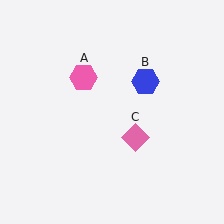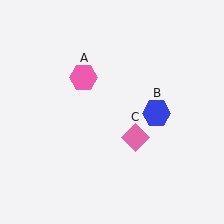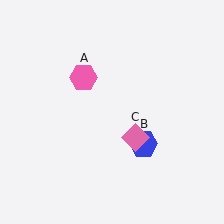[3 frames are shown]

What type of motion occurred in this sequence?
The blue hexagon (object B) rotated clockwise around the center of the scene.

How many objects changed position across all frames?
1 object changed position: blue hexagon (object B).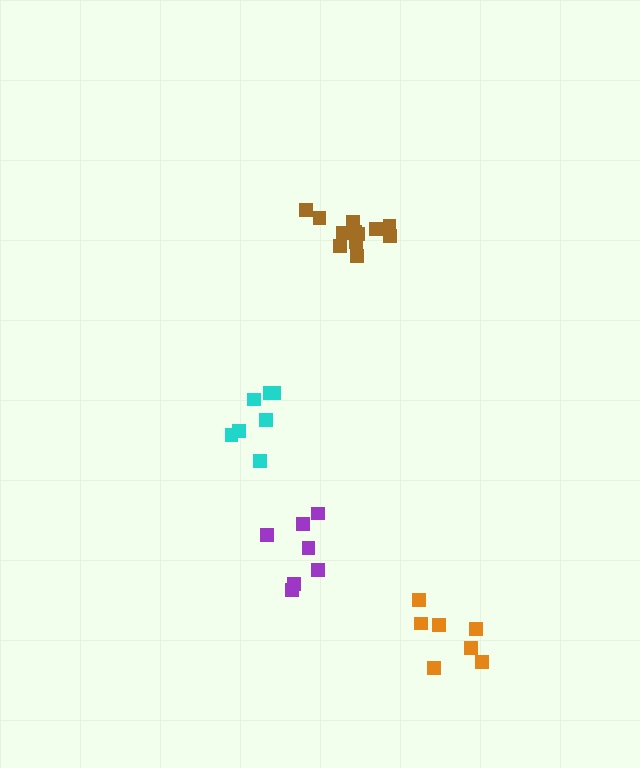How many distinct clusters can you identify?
There are 4 distinct clusters.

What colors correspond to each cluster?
The clusters are colored: brown, purple, cyan, orange.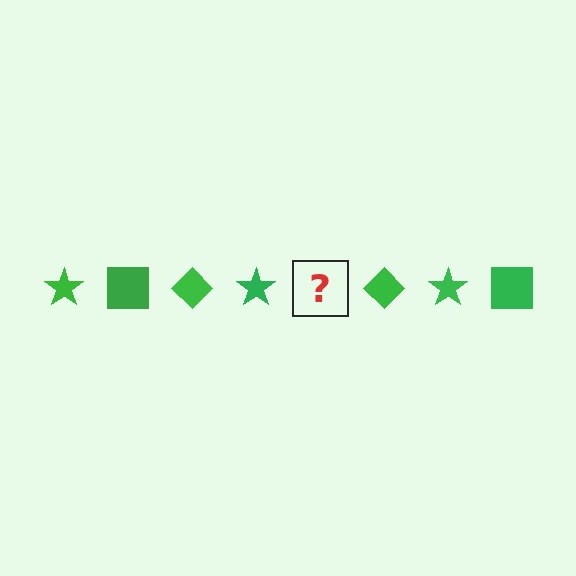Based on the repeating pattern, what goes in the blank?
The blank should be a green square.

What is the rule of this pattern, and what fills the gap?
The rule is that the pattern cycles through star, square, diamond shapes in green. The gap should be filled with a green square.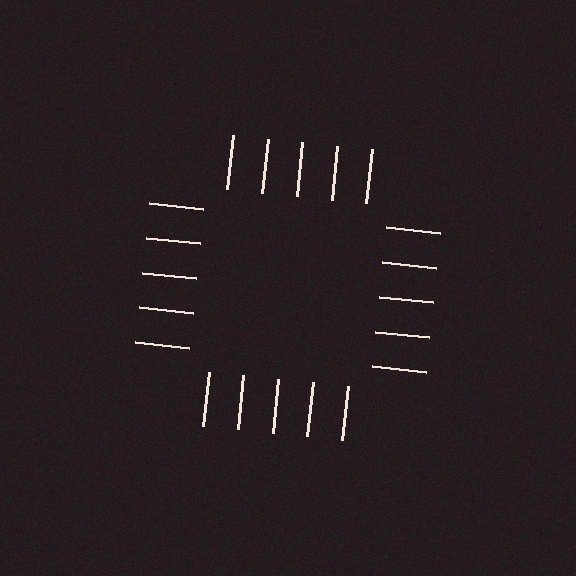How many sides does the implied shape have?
4 sides — the line-ends trace a square.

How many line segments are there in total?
20 — 5 along each of the 4 edges.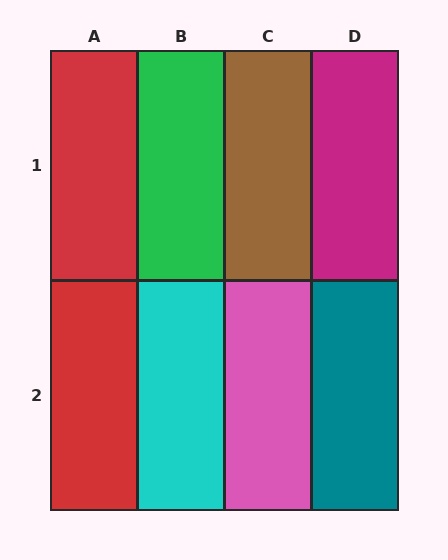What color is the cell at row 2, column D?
Teal.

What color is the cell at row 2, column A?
Red.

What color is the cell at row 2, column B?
Cyan.